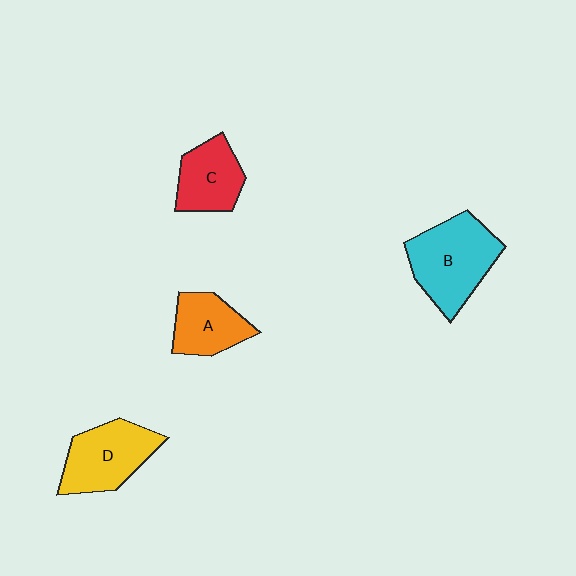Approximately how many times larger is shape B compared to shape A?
Approximately 1.6 times.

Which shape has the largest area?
Shape B (cyan).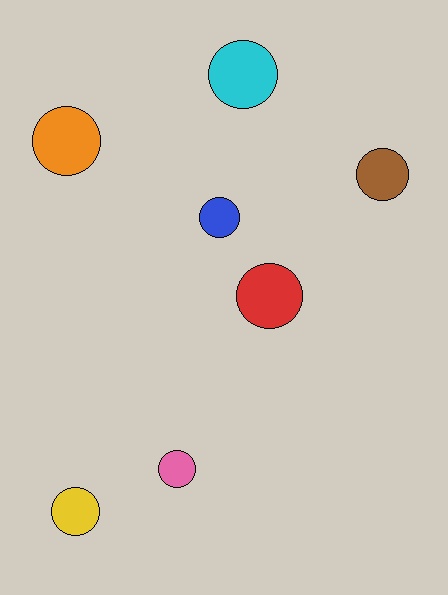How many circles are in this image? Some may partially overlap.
There are 7 circles.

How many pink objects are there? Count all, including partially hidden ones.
There is 1 pink object.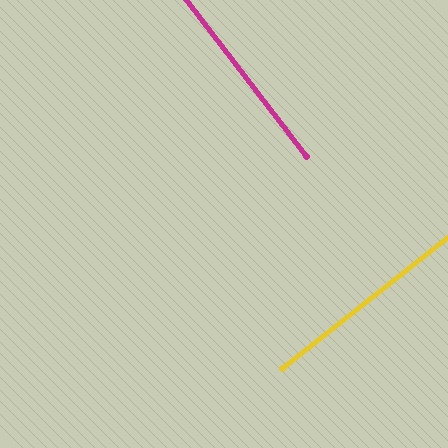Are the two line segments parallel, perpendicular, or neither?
Perpendicular — they meet at approximately 89°.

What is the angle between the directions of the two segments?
Approximately 89 degrees.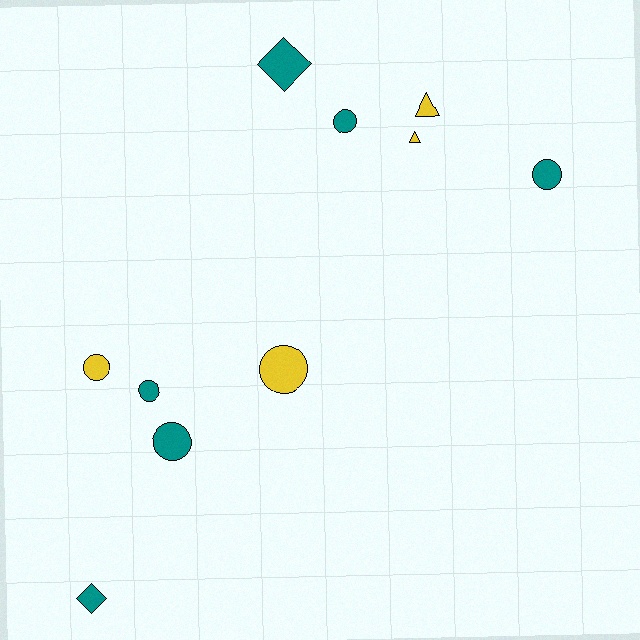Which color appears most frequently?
Teal, with 6 objects.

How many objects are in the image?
There are 10 objects.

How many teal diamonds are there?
There are 2 teal diamonds.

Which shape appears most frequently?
Circle, with 6 objects.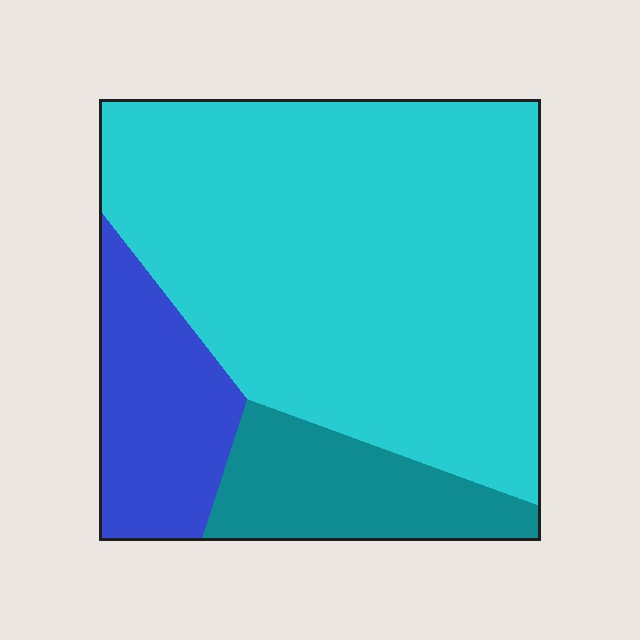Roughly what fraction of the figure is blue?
Blue takes up about one sixth (1/6) of the figure.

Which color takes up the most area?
Cyan, at roughly 70%.